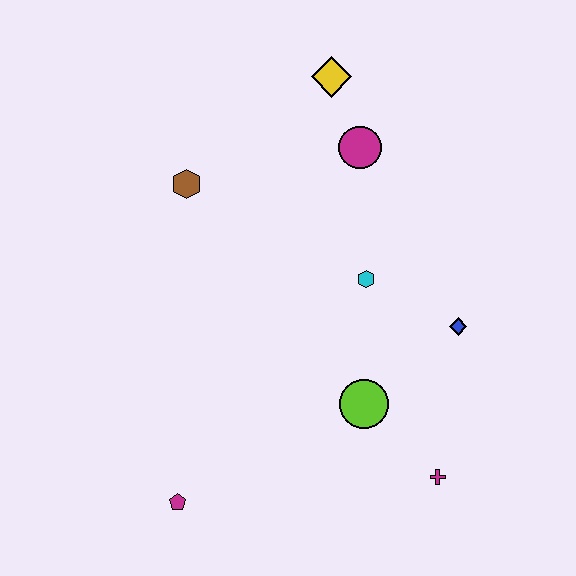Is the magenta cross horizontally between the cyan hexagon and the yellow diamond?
No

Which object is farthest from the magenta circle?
The magenta pentagon is farthest from the magenta circle.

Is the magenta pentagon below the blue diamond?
Yes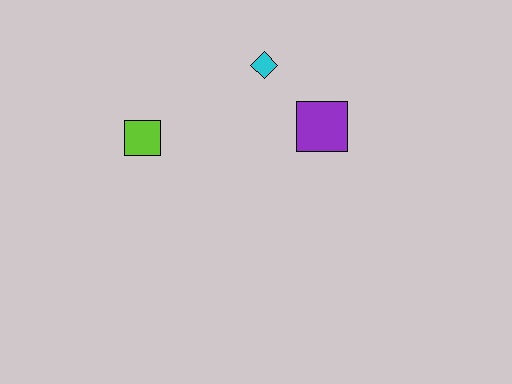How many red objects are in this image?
There are no red objects.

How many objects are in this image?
There are 3 objects.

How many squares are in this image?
There are 2 squares.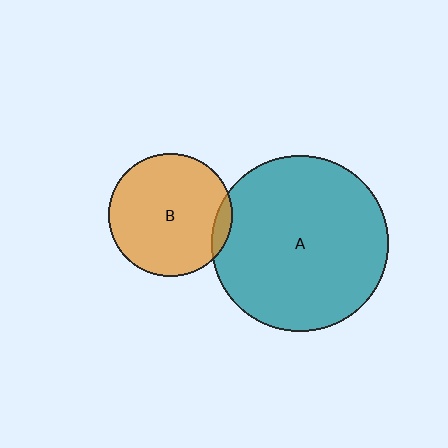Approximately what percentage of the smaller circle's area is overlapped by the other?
Approximately 5%.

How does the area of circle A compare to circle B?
Approximately 2.0 times.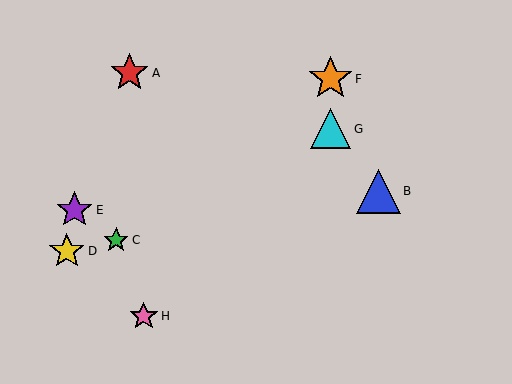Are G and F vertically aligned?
Yes, both are at x≈331.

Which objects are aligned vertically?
Objects F, G are aligned vertically.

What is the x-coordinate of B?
Object B is at x≈378.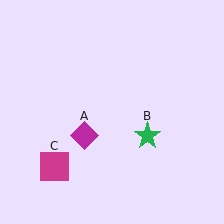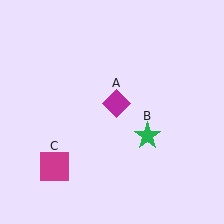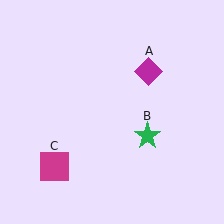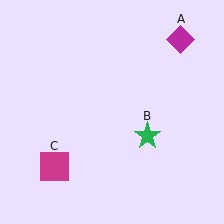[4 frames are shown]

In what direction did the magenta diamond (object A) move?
The magenta diamond (object A) moved up and to the right.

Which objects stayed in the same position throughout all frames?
Green star (object B) and magenta square (object C) remained stationary.